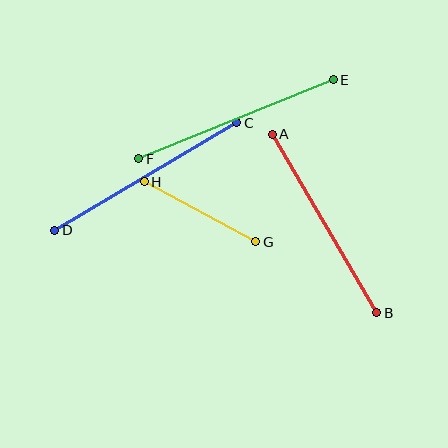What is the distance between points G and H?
The distance is approximately 127 pixels.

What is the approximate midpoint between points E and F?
The midpoint is at approximately (236, 119) pixels.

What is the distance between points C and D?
The distance is approximately 211 pixels.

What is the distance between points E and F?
The distance is approximately 210 pixels.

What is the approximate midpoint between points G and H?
The midpoint is at approximately (200, 212) pixels.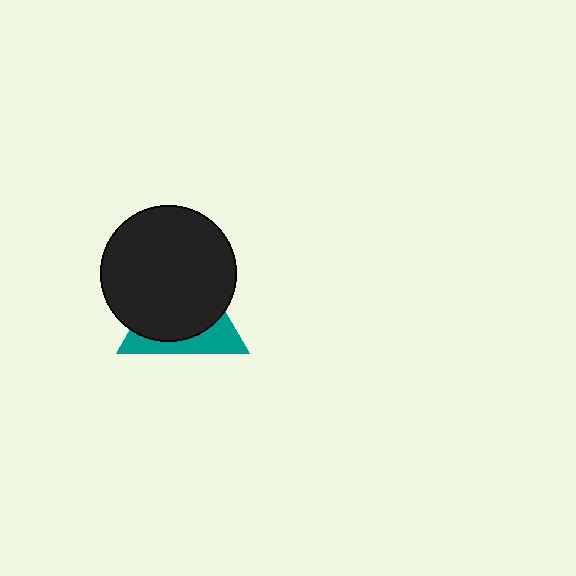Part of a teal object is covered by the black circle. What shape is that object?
It is a triangle.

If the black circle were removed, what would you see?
You would see the complete teal triangle.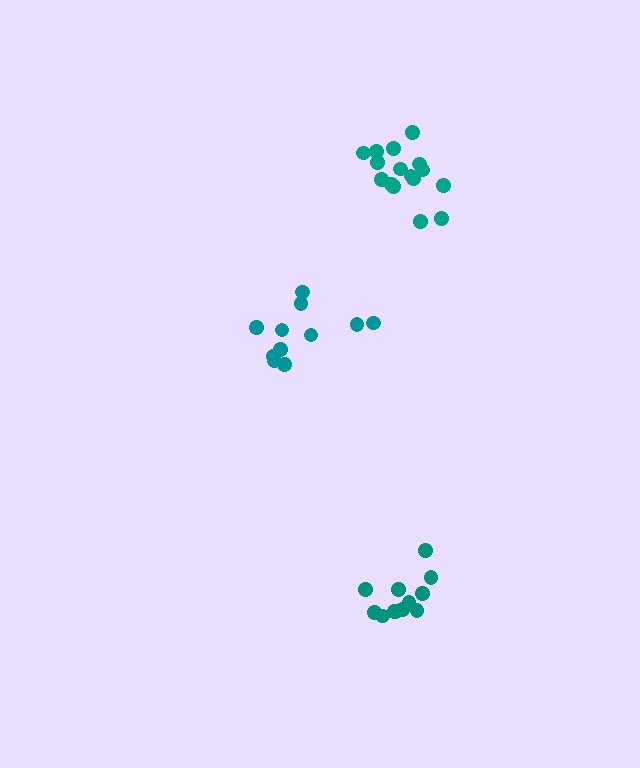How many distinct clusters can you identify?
There are 3 distinct clusters.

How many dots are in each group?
Group 1: 12 dots, Group 2: 11 dots, Group 3: 16 dots (39 total).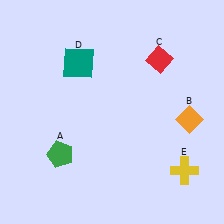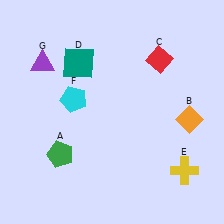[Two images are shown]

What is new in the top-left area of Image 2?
A purple triangle (G) was added in the top-left area of Image 2.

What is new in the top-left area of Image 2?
A cyan pentagon (F) was added in the top-left area of Image 2.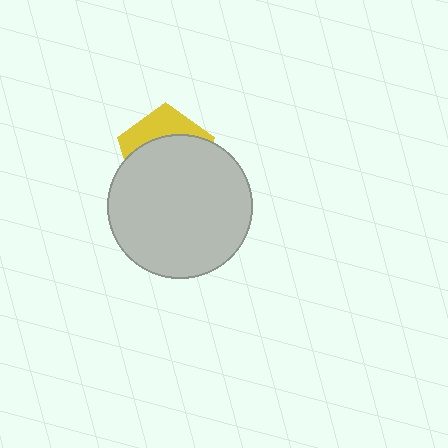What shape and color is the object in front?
The object in front is a light gray circle.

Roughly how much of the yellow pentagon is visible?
A small part of it is visible (roughly 32%).